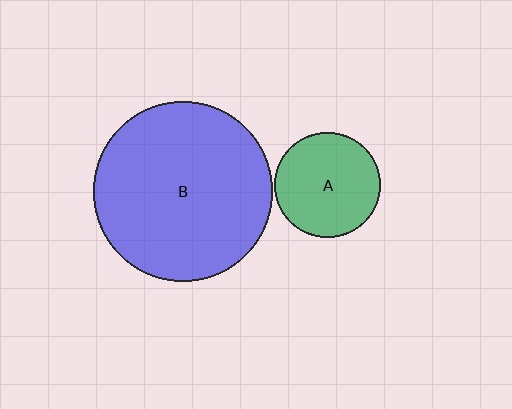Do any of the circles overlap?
No, none of the circles overlap.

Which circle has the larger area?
Circle B (blue).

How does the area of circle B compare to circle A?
Approximately 2.9 times.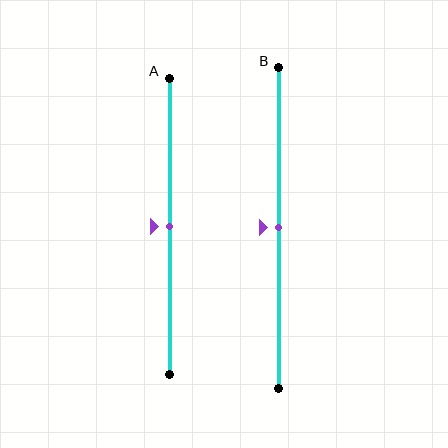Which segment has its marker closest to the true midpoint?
Segment A has its marker closest to the true midpoint.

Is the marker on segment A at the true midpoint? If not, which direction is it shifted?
Yes, the marker on segment A is at the true midpoint.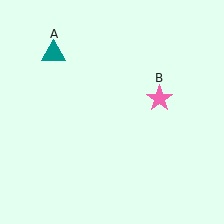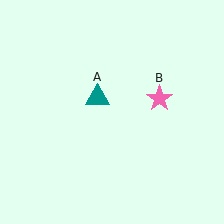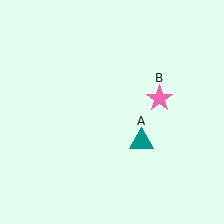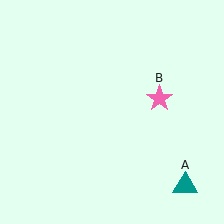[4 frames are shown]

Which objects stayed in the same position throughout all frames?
Pink star (object B) remained stationary.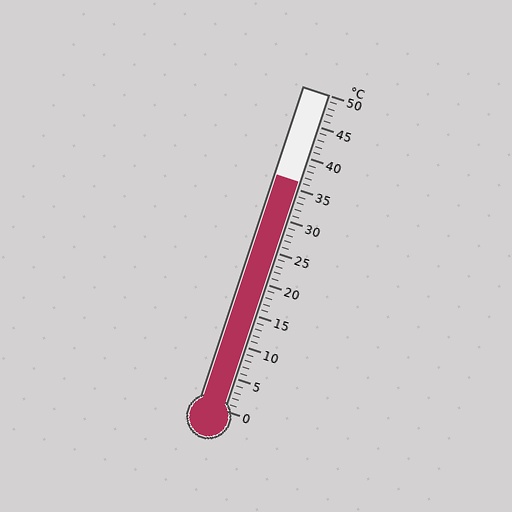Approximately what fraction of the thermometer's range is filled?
The thermometer is filled to approximately 70% of its range.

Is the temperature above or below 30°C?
The temperature is above 30°C.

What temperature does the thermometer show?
The thermometer shows approximately 36°C.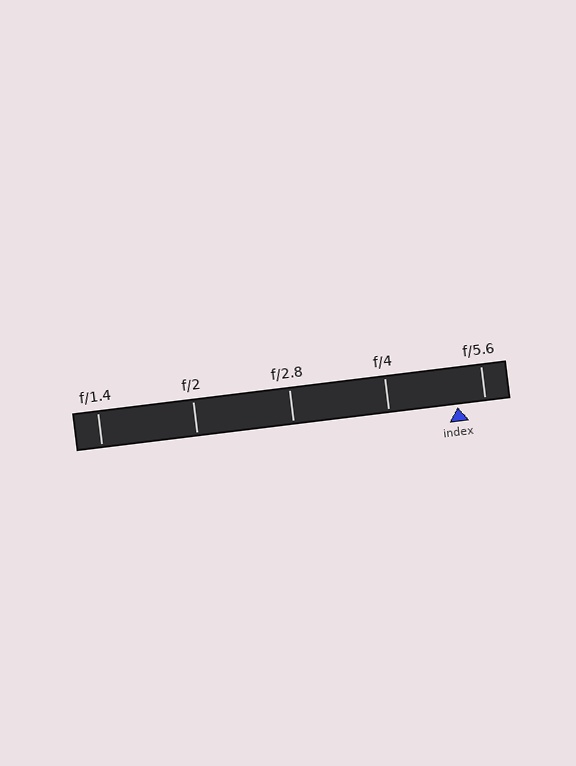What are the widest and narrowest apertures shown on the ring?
The widest aperture shown is f/1.4 and the narrowest is f/5.6.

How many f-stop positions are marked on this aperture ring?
There are 5 f-stop positions marked.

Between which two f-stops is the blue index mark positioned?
The index mark is between f/4 and f/5.6.